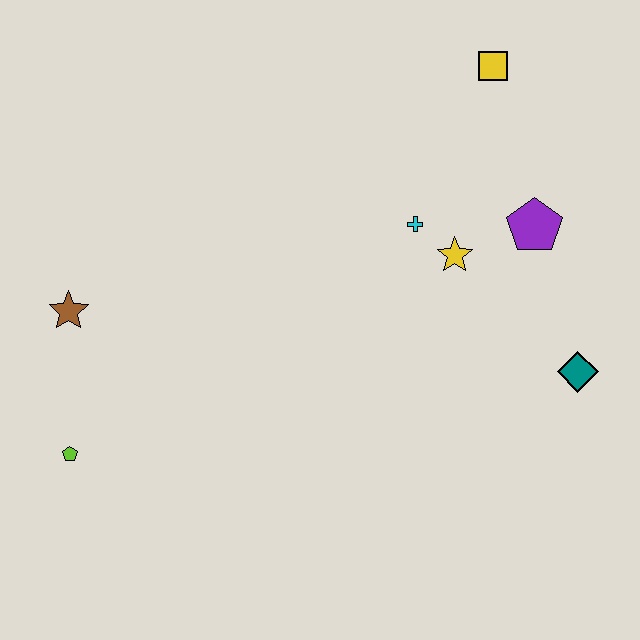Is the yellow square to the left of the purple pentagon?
Yes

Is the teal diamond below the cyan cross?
Yes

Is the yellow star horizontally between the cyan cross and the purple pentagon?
Yes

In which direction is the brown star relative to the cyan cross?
The brown star is to the left of the cyan cross.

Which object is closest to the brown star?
The lime pentagon is closest to the brown star.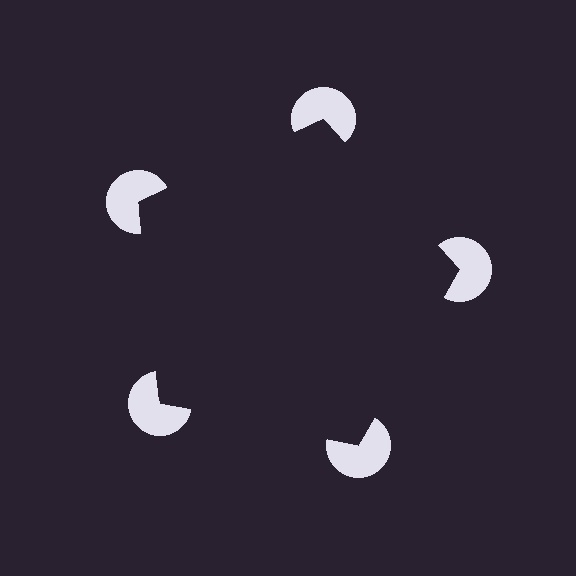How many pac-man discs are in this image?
There are 5 — one at each vertex of the illusory pentagon.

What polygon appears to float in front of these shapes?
An illusory pentagon — its edges are inferred from the aligned wedge cuts in the pac-man discs, not physically drawn.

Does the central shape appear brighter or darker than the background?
It typically appears slightly darker than the background, even though no actual brightness change is drawn.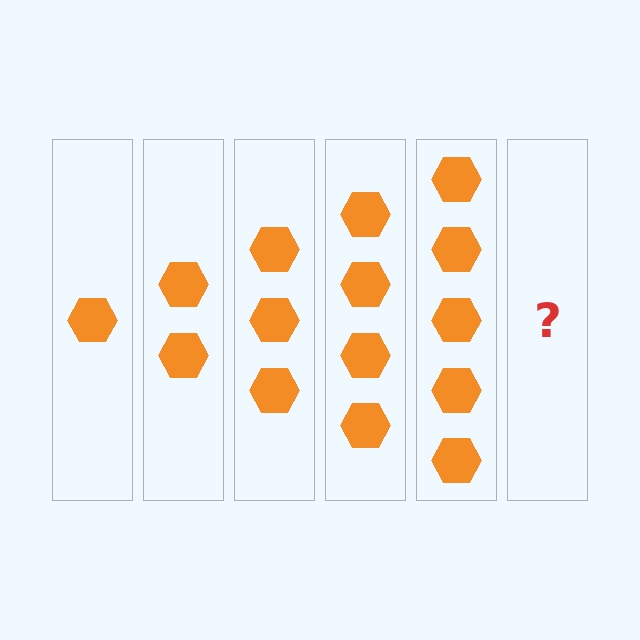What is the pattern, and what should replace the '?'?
The pattern is that each step adds one more hexagon. The '?' should be 6 hexagons.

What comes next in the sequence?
The next element should be 6 hexagons.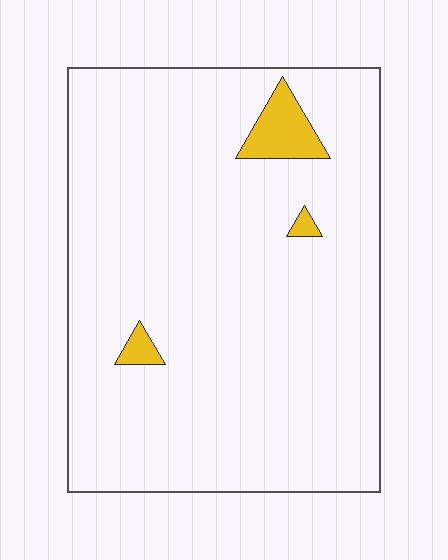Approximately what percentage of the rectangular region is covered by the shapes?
Approximately 5%.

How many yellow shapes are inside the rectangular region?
3.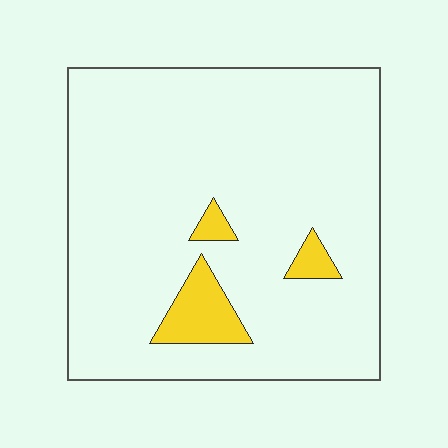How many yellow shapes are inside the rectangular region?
3.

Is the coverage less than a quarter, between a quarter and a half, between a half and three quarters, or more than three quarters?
Less than a quarter.